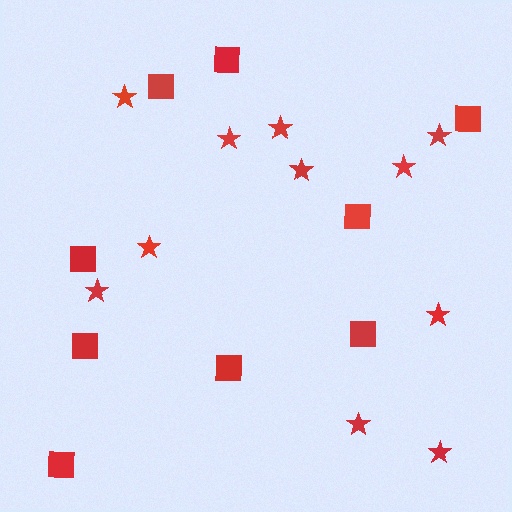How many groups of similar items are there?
There are 2 groups: one group of squares (9) and one group of stars (11).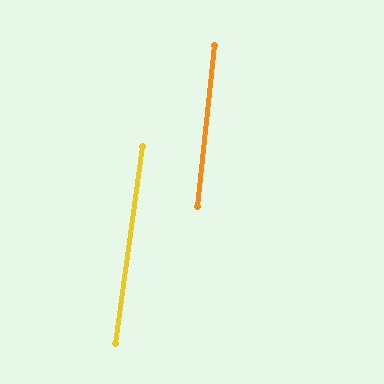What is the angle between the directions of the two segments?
Approximately 1 degree.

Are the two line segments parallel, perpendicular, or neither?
Parallel — their directions differ by only 1.4°.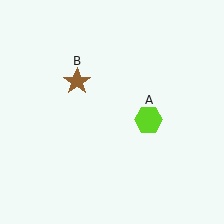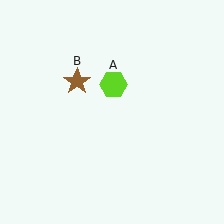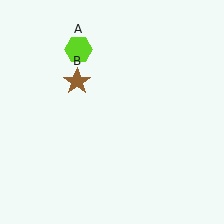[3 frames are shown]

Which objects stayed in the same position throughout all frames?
Brown star (object B) remained stationary.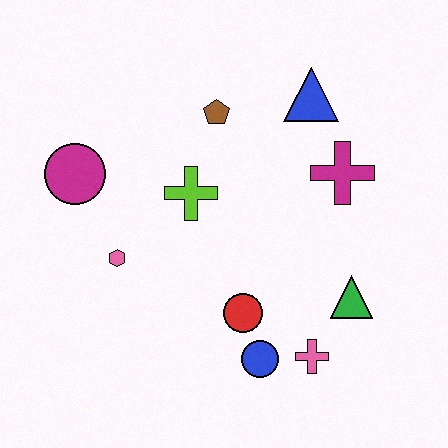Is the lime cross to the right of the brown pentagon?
No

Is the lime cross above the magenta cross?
No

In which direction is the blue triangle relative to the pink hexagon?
The blue triangle is to the right of the pink hexagon.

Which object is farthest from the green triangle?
The magenta circle is farthest from the green triangle.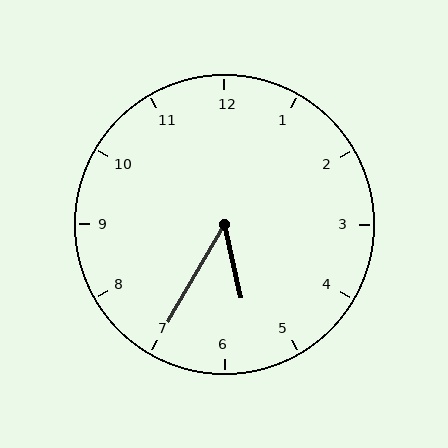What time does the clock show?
5:35.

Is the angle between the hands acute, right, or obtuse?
It is acute.